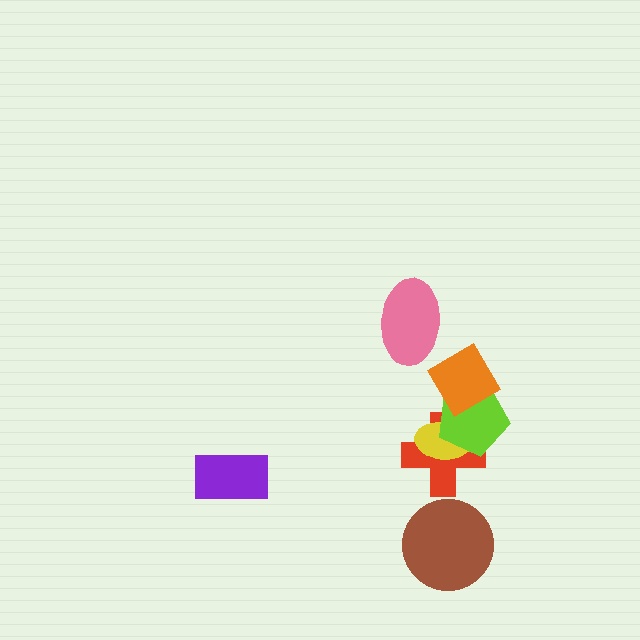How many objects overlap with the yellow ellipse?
2 objects overlap with the yellow ellipse.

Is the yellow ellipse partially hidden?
Yes, it is partially covered by another shape.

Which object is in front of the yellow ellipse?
The lime pentagon is in front of the yellow ellipse.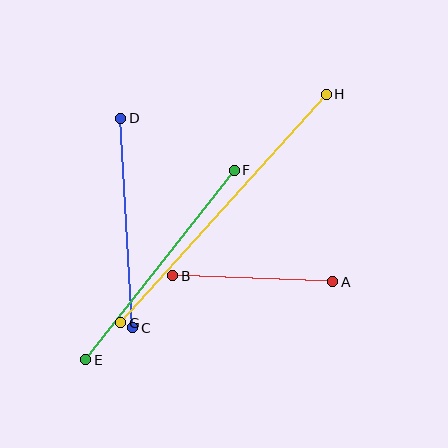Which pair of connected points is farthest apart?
Points G and H are farthest apart.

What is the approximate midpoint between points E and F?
The midpoint is at approximately (160, 265) pixels.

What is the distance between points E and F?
The distance is approximately 241 pixels.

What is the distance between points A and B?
The distance is approximately 160 pixels.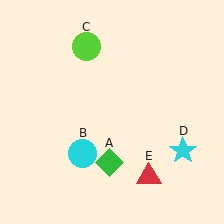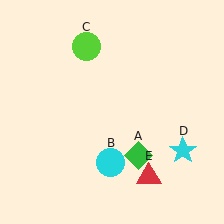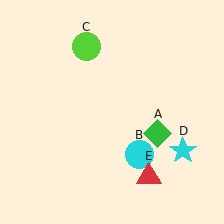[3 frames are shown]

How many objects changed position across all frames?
2 objects changed position: green diamond (object A), cyan circle (object B).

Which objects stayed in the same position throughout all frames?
Lime circle (object C) and cyan star (object D) and red triangle (object E) remained stationary.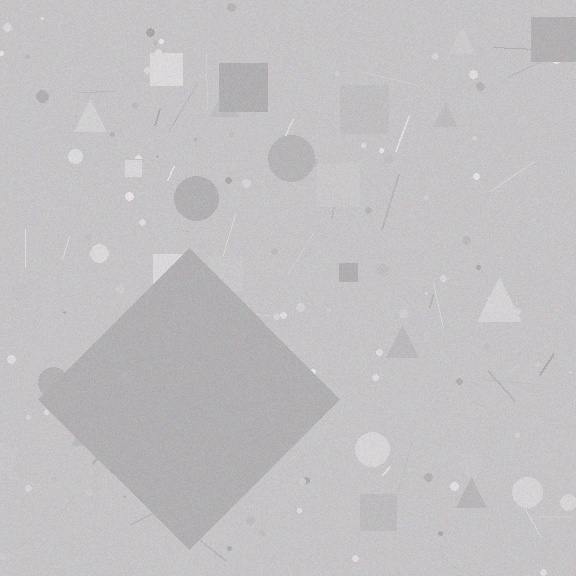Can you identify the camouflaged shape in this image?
The camouflaged shape is a diamond.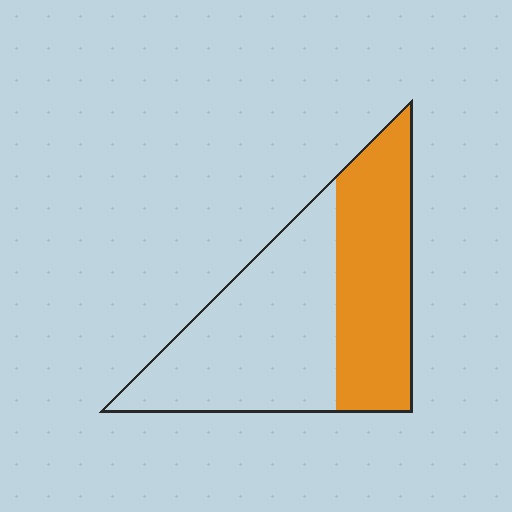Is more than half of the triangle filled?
No.